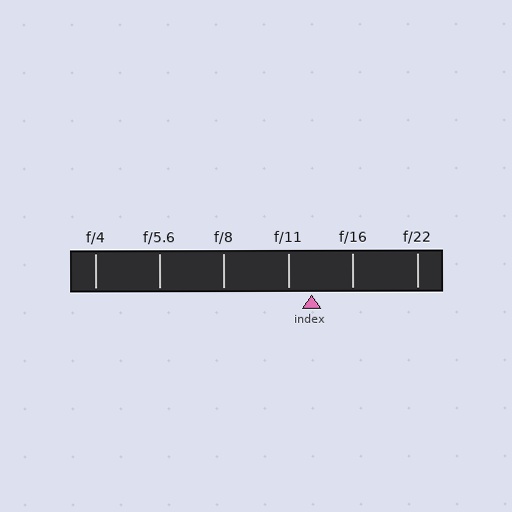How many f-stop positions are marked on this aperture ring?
There are 6 f-stop positions marked.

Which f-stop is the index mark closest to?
The index mark is closest to f/11.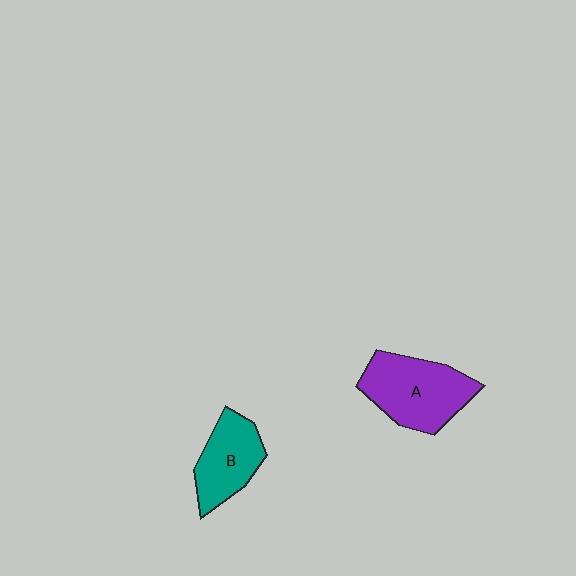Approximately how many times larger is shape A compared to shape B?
Approximately 1.4 times.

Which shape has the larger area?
Shape A (purple).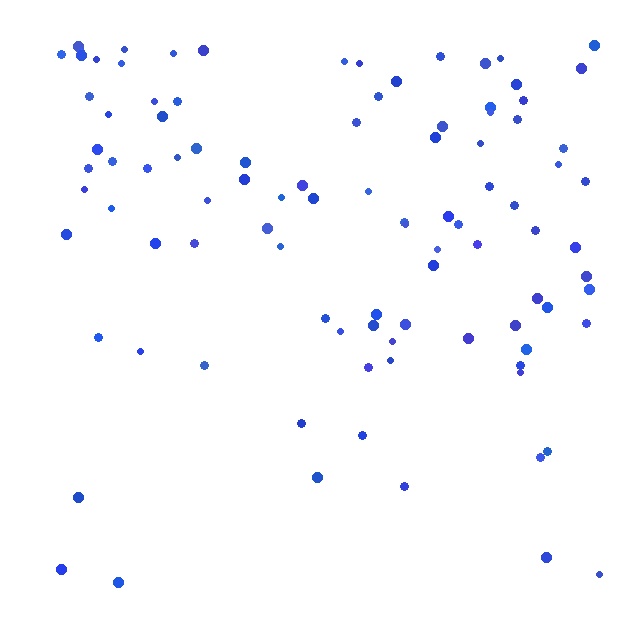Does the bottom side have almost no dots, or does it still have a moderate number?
Still a moderate number, just noticeably fewer than the top.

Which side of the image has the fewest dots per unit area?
The bottom.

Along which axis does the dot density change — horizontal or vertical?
Vertical.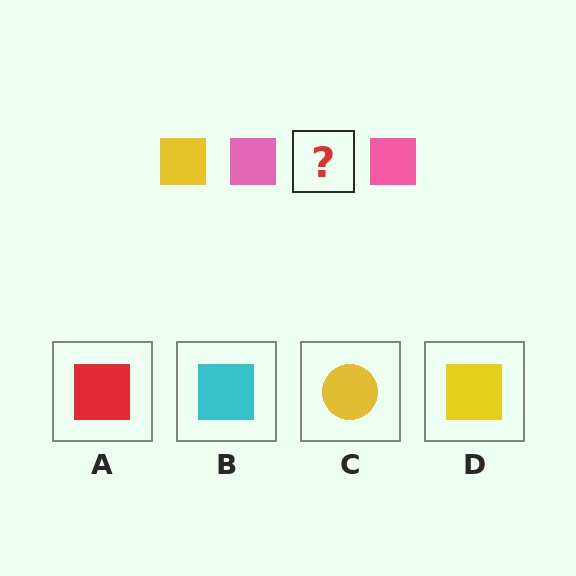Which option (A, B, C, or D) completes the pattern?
D.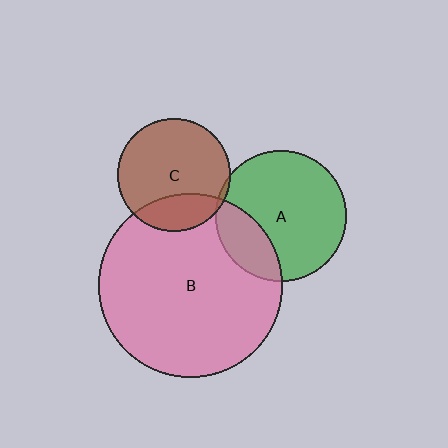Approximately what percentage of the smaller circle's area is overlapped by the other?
Approximately 25%.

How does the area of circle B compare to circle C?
Approximately 2.6 times.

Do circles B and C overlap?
Yes.